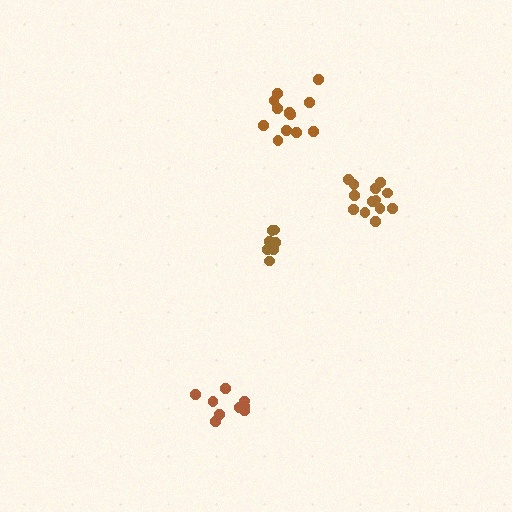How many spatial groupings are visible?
There are 4 spatial groupings.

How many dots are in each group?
Group 1: 9 dots, Group 2: 13 dots, Group 3: 9 dots, Group 4: 13 dots (44 total).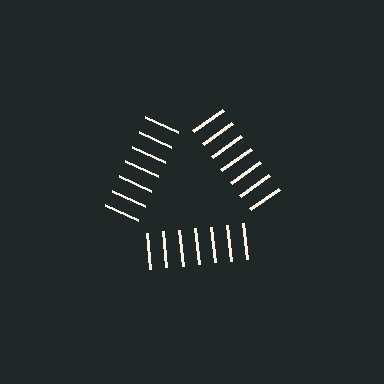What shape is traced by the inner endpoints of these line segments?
An illusory triangle — the line segments terminate on its edges but no continuous stroke is drawn.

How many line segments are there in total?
21 — 7 along each of the 3 edges.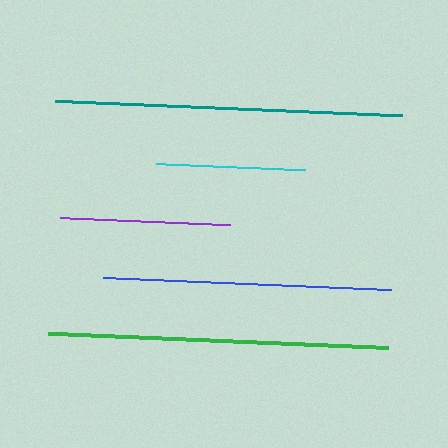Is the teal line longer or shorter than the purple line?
The teal line is longer than the purple line.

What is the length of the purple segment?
The purple segment is approximately 169 pixels long.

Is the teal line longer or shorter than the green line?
The teal line is longer than the green line.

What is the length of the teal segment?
The teal segment is approximately 347 pixels long.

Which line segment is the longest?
The teal line is the longest at approximately 347 pixels.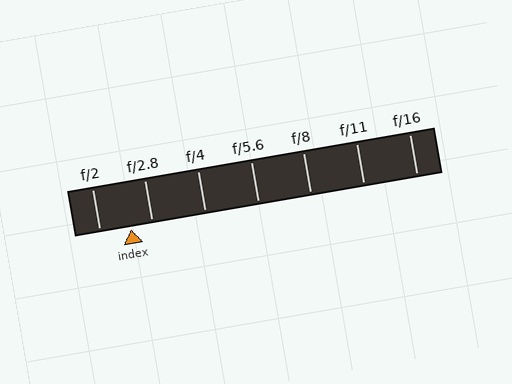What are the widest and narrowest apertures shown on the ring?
The widest aperture shown is f/2 and the narrowest is f/16.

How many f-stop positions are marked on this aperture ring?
There are 7 f-stop positions marked.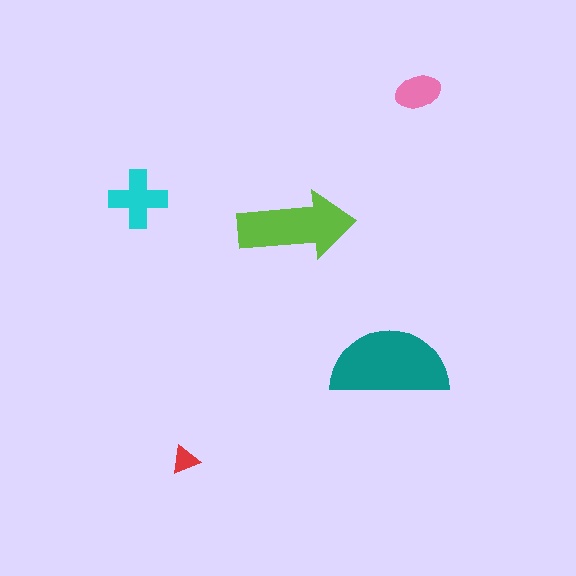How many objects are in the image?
There are 5 objects in the image.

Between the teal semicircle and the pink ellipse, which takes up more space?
The teal semicircle.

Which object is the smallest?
The red triangle.